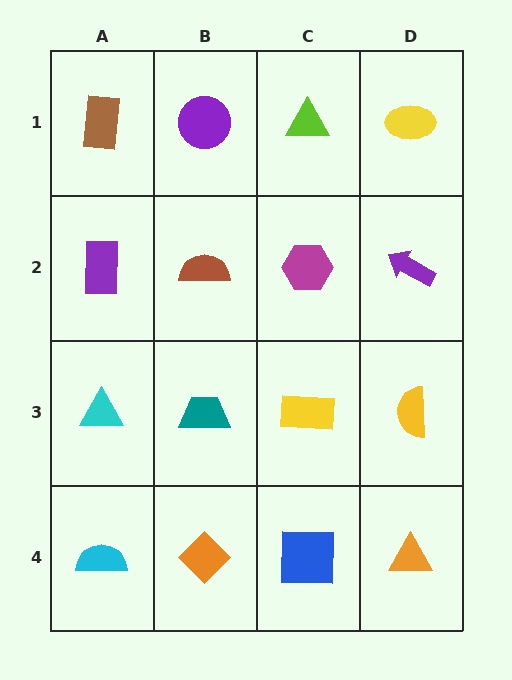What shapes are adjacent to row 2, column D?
A yellow ellipse (row 1, column D), a yellow semicircle (row 3, column D), a magenta hexagon (row 2, column C).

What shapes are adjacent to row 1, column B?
A brown semicircle (row 2, column B), a brown rectangle (row 1, column A), a lime triangle (row 1, column C).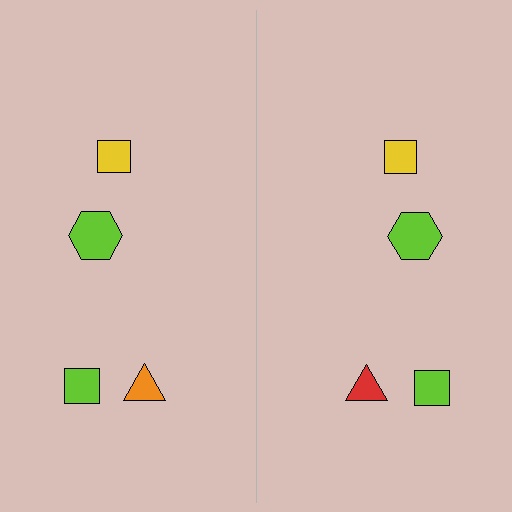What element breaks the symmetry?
The red triangle on the right side breaks the symmetry — its mirror counterpart is orange.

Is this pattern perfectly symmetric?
No, the pattern is not perfectly symmetric. The red triangle on the right side breaks the symmetry — its mirror counterpart is orange.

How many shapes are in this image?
There are 8 shapes in this image.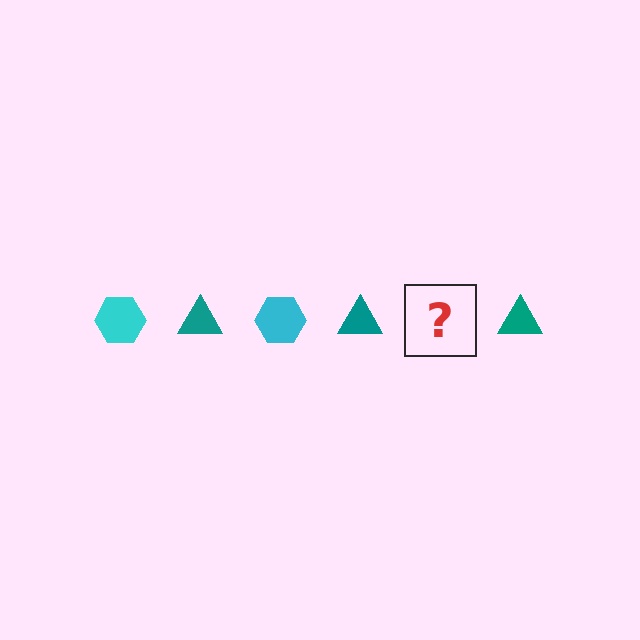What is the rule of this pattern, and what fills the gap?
The rule is that the pattern alternates between cyan hexagon and teal triangle. The gap should be filled with a cyan hexagon.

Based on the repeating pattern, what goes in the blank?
The blank should be a cyan hexagon.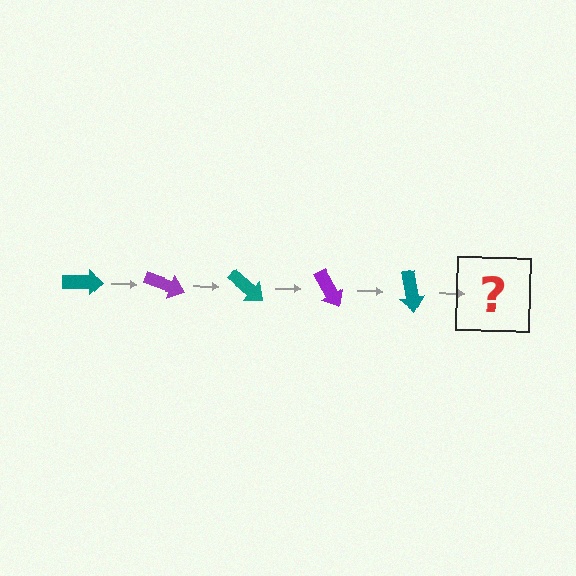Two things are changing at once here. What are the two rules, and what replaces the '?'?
The two rules are that it rotates 20 degrees each step and the color cycles through teal and purple. The '?' should be a purple arrow, rotated 100 degrees from the start.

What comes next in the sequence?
The next element should be a purple arrow, rotated 100 degrees from the start.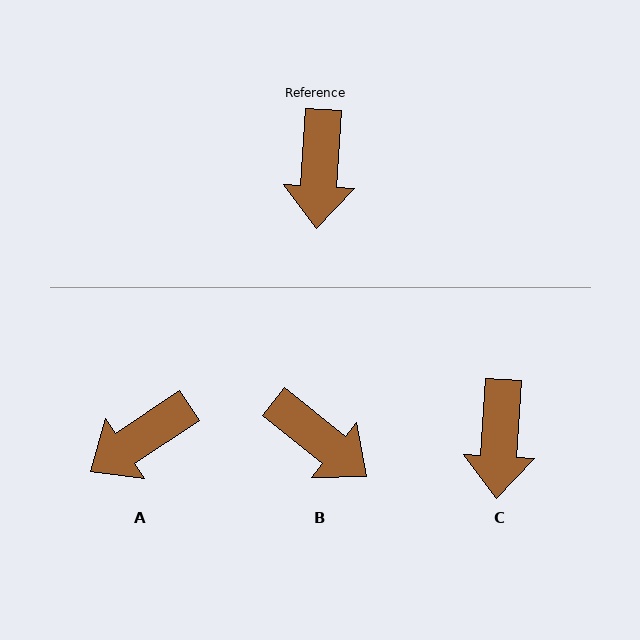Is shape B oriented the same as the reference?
No, it is off by about 55 degrees.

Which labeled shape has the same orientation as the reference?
C.